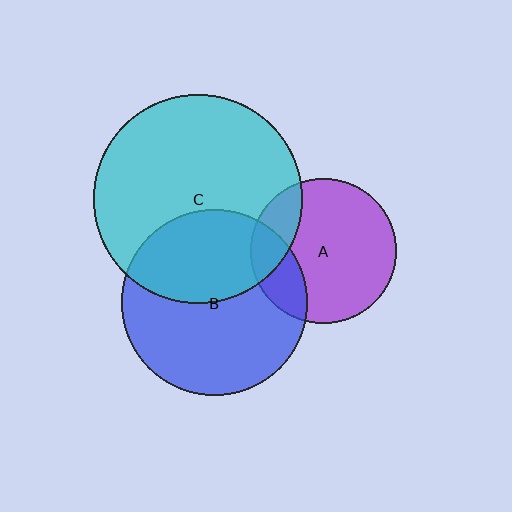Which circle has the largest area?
Circle C (cyan).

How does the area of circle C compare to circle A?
Approximately 2.1 times.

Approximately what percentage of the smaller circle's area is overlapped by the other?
Approximately 20%.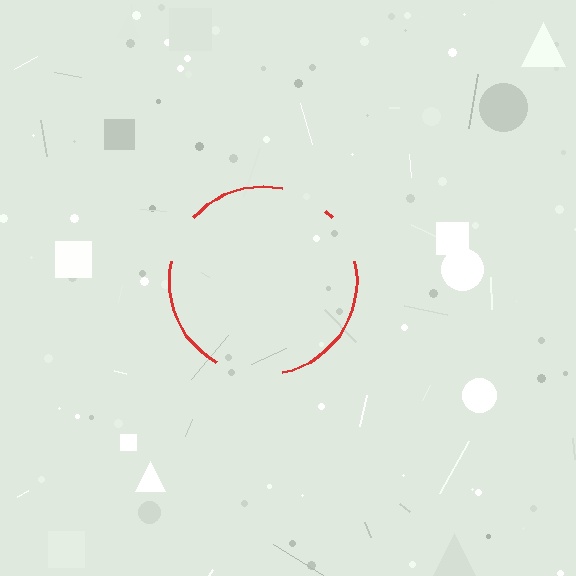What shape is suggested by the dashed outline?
The dashed outline suggests a circle.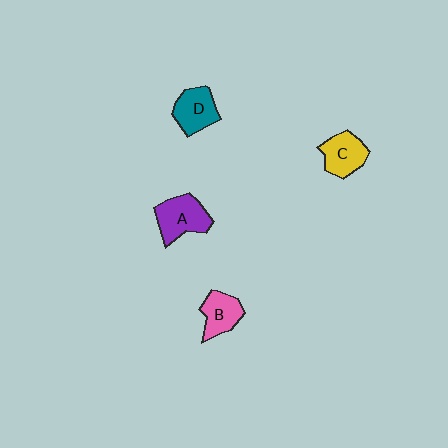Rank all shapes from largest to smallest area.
From largest to smallest: A (purple), D (teal), C (yellow), B (pink).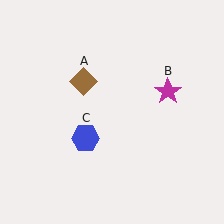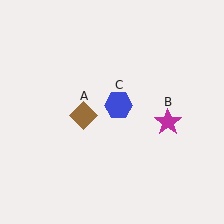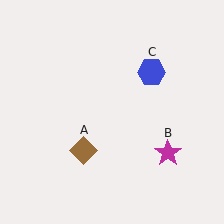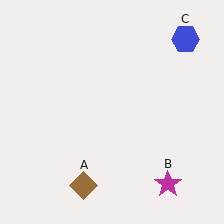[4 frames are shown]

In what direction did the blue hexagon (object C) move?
The blue hexagon (object C) moved up and to the right.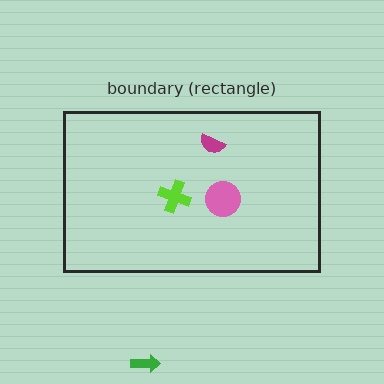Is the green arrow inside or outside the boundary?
Outside.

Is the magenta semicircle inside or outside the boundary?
Inside.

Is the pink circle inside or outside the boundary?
Inside.